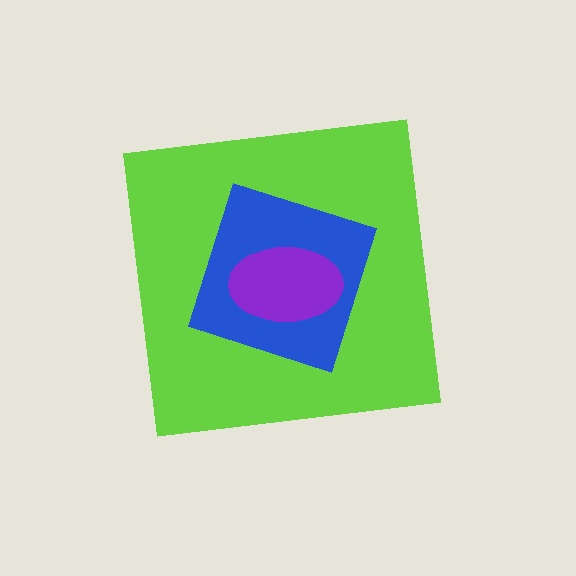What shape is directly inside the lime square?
The blue square.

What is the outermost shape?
The lime square.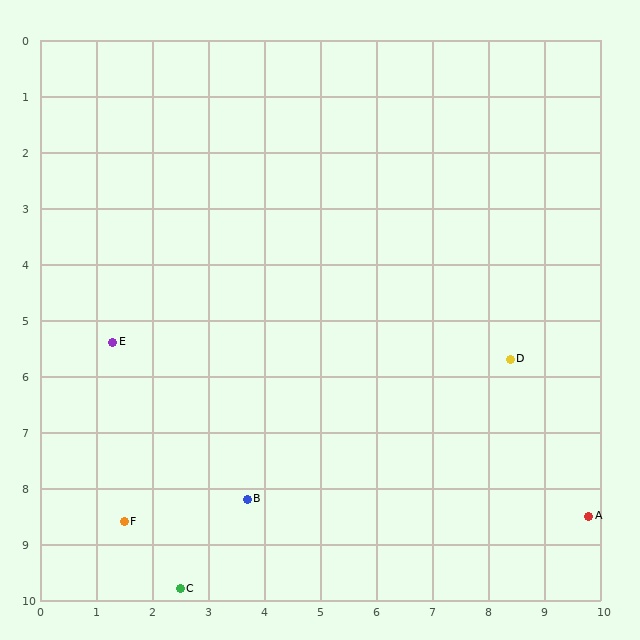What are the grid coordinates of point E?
Point E is at approximately (1.3, 5.4).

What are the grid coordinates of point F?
Point F is at approximately (1.5, 8.6).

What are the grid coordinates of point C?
Point C is at approximately (2.5, 9.8).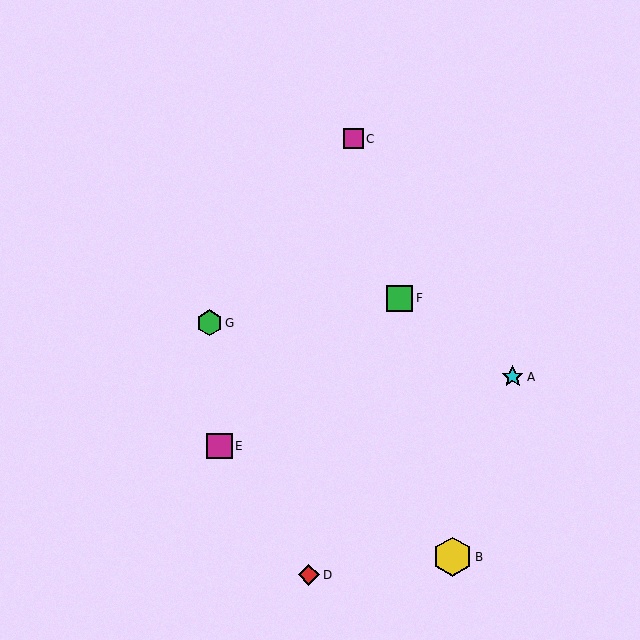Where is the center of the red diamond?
The center of the red diamond is at (309, 575).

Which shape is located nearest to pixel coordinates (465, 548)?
The yellow hexagon (labeled B) at (453, 557) is nearest to that location.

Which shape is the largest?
The yellow hexagon (labeled B) is the largest.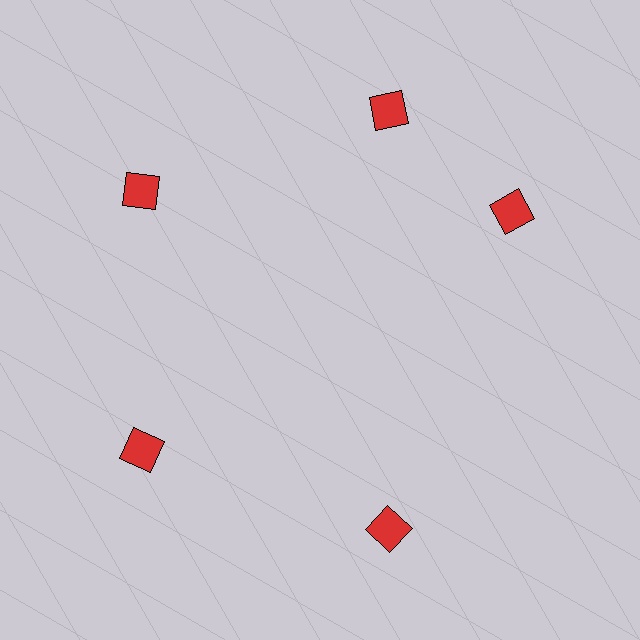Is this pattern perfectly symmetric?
No. The 5 red diamonds are arranged in a ring, but one element near the 3 o'clock position is rotated out of alignment along the ring, breaking the 5-fold rotational symmetry.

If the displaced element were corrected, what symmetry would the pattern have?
It would have 5-fold rotational symmetry — the pattern would map onto itself every 72 degrees.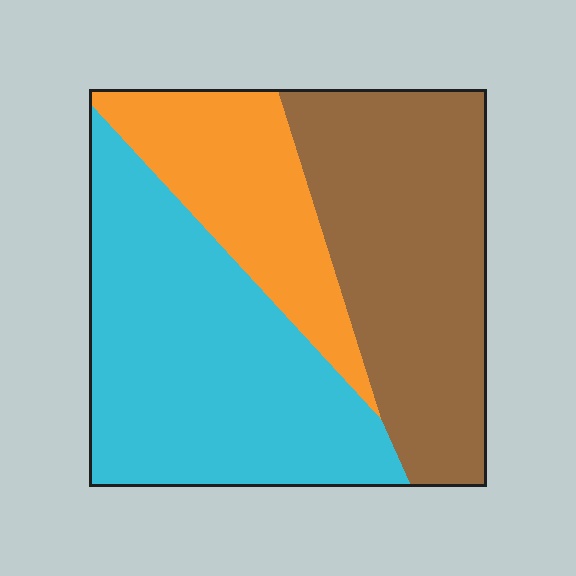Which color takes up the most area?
Cyan, at roughly 40%.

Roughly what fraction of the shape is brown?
Brown takes up about three eighths (3/8) of the shape.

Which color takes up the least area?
Orange, at roughly 20%.